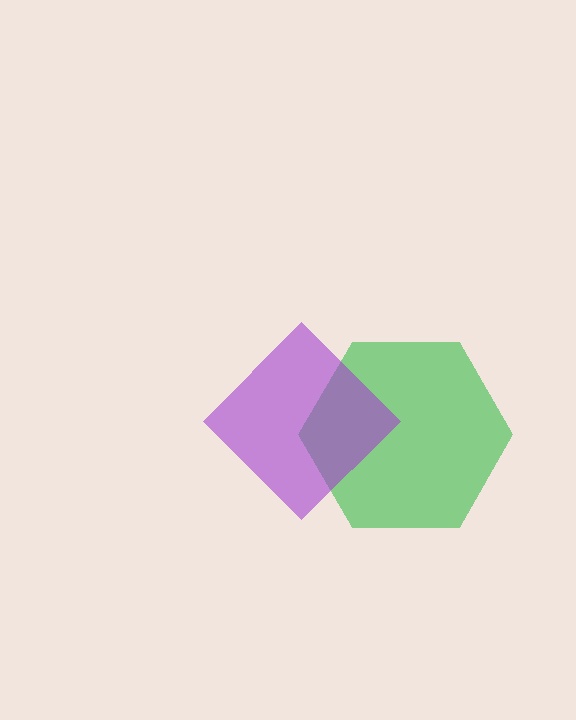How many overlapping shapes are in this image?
There are 2 overlapping shapes in the image.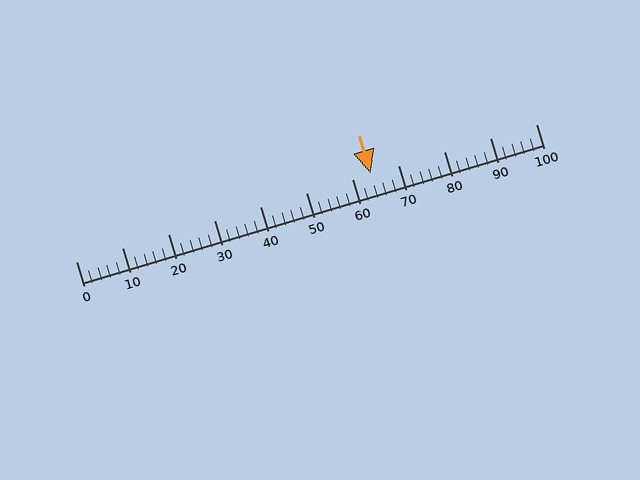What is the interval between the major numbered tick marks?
The major tick marks are spaced 10 units apart.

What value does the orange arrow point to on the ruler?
The orange arrow points to approximately 64.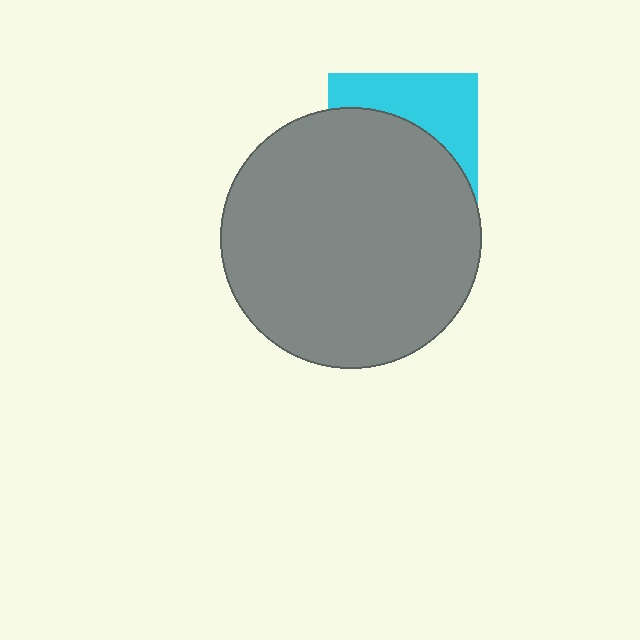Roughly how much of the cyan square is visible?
A small part of it is visible (roughly 37%).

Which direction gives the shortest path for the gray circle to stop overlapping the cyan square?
Moving down gives the shortest separation.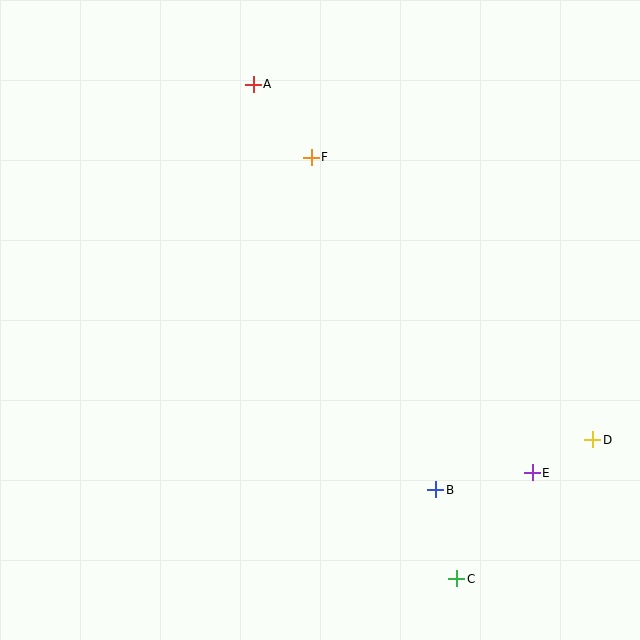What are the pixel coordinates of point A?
Point A is at (253, 84).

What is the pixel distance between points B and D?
The distance between B and D is 165 pixels.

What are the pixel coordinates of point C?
Point C is at (457, 579).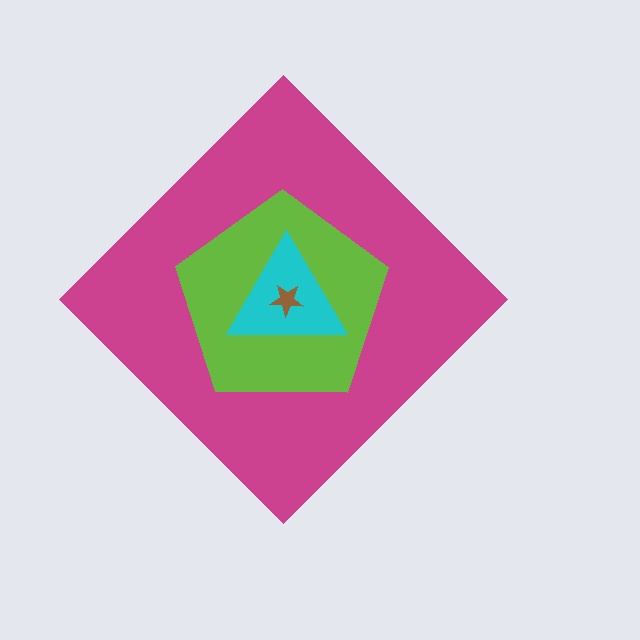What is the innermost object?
The brown star.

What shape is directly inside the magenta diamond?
The lime pentagon.